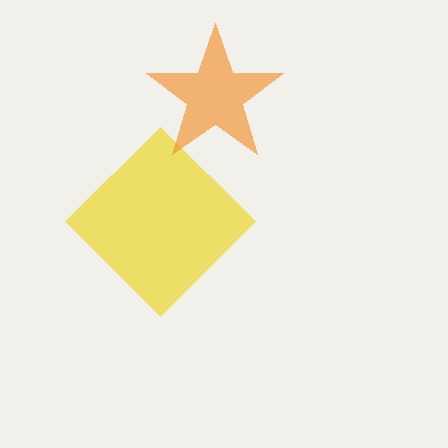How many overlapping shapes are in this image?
There are 2 overlapping shapes in the image.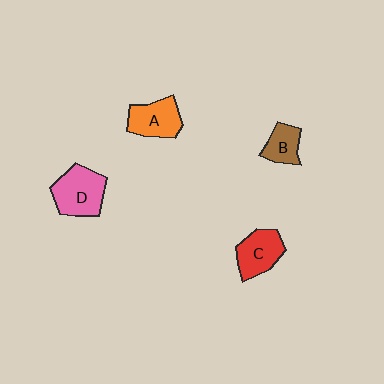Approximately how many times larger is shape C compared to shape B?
Approximately 1.4 times.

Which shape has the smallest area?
Shape B (brown).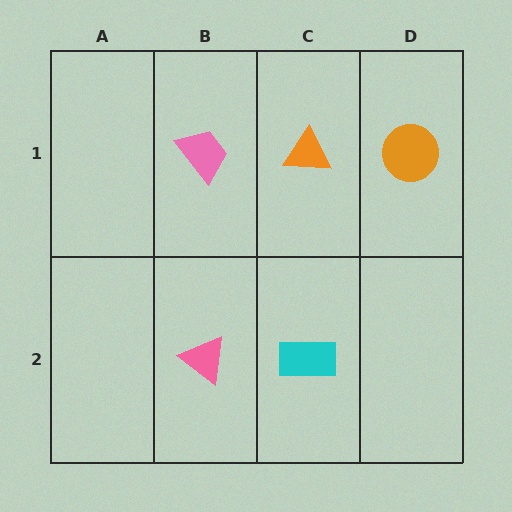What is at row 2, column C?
A cyan rectangle.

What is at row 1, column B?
A pink trapezoid.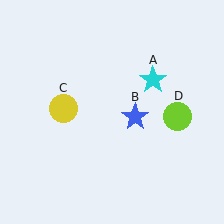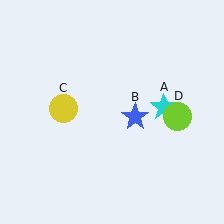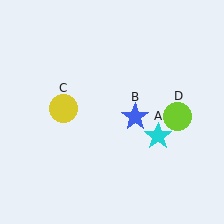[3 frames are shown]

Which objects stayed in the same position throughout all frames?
Blue star (object B) and yellow circle (object C) and lime circle (object D) remained stationary.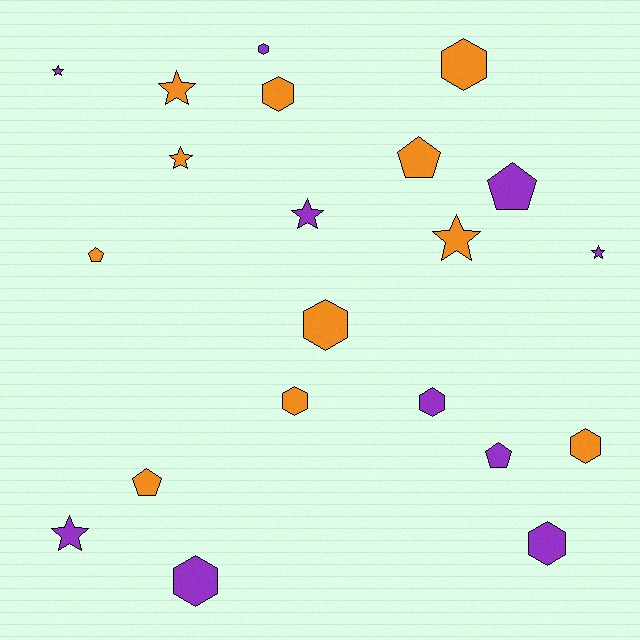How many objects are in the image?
There are 21 objects.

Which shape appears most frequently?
Hexagon, with 9 objects.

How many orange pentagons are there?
There are 3 orange pentagons.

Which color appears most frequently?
Orange, with 11 objects.